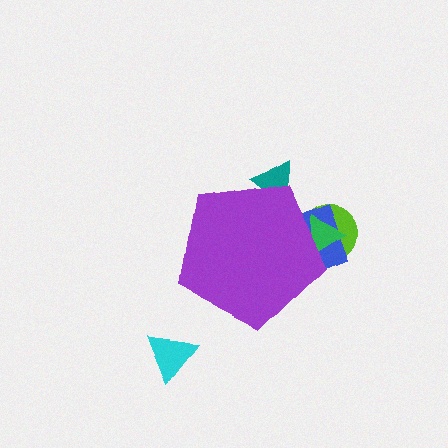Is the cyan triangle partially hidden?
No, the cyan triangle is fully visible.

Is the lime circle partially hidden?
Yes, the lime circle is partially hidden behind the purple pentagon.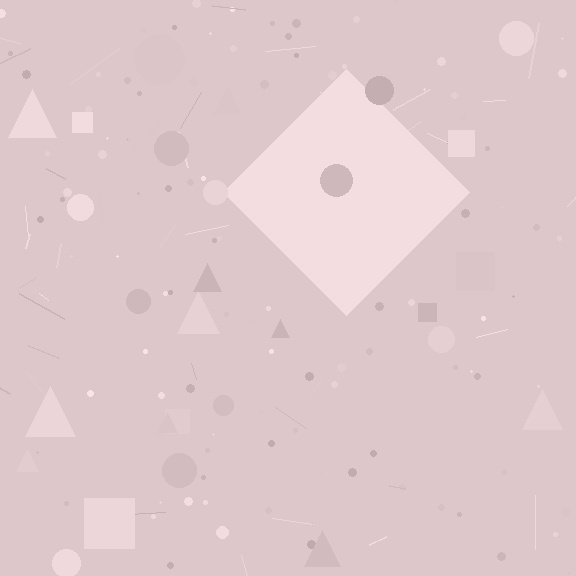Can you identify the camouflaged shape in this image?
The camouflaged shape is a diamond.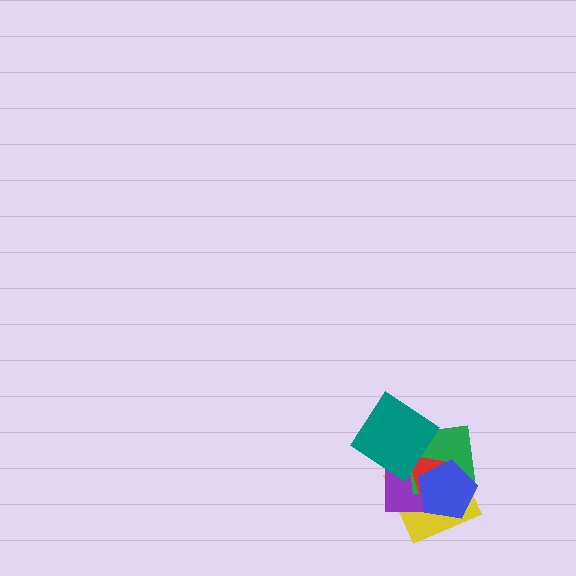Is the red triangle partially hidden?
Yes, it is partially covered by another shape.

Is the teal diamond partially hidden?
No, no other shape covers it.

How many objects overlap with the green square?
5 objects overlap with the green square.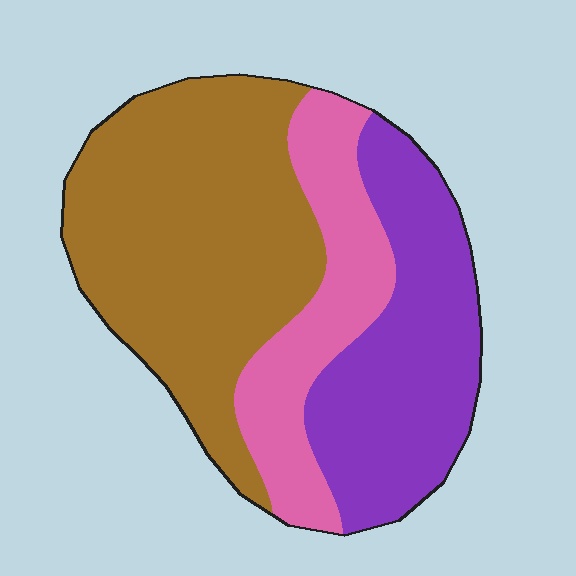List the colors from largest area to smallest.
From largest to smallest: brown, purple, pink.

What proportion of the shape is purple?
Purple covers roughly 30% of the shape.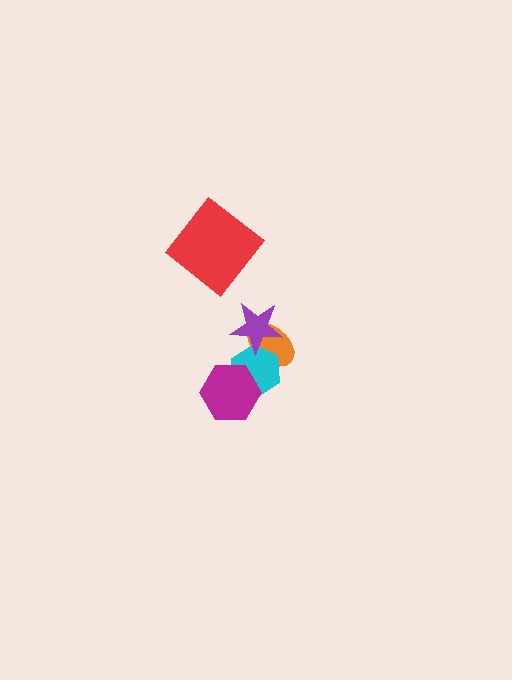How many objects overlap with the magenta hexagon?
1 object overlaps with the magenta hexagon.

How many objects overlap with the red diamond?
0 objects overlap with the red diamond.